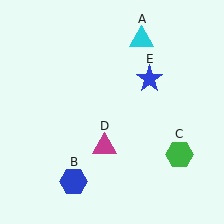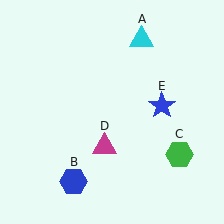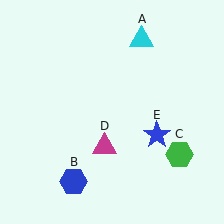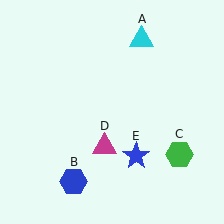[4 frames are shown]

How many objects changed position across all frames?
1 object changed position: blue star (object E).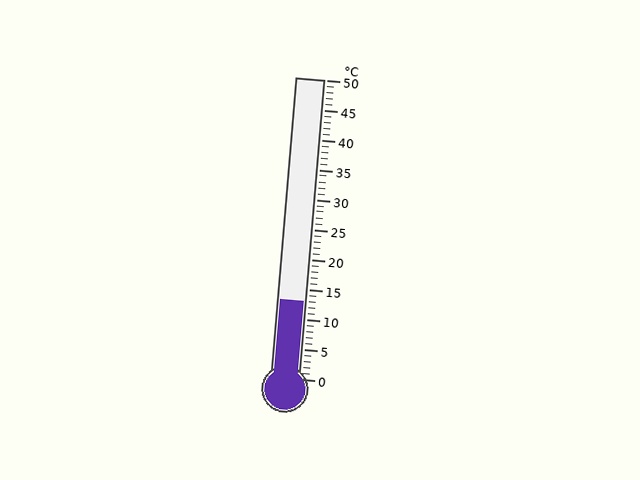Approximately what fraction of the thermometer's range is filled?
The thermometer is filled to approximately 25% of its range.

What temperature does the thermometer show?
The thermometer shows approximately 13°C.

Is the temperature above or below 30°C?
The temperature is below 30°C.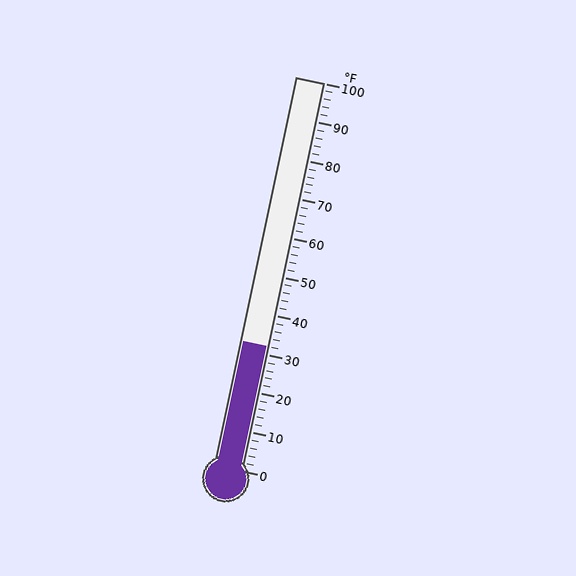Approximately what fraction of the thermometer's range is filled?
The thermometer is filled to approximately 30% of its range.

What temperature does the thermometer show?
The thermometer shows approximately 32°F.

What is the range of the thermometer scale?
The thermometer scale ranges from 0°F to 100°F.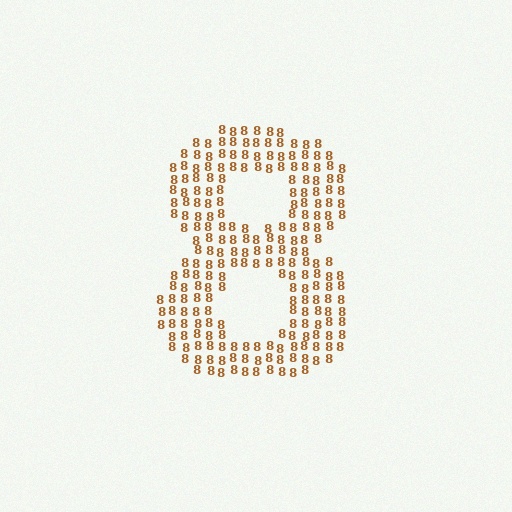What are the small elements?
The small elements are digit 8's.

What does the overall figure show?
The overall figure shows the digit 8.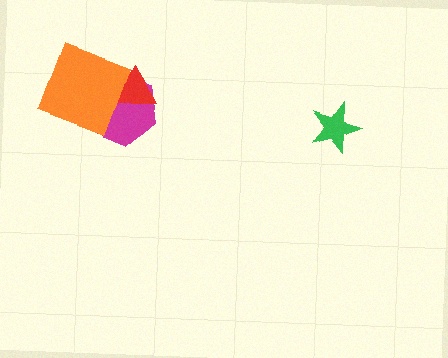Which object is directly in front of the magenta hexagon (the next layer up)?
The red triangle is directly in front of the magenta hexagon.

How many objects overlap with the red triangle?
2 objects overlap with the red triangle.